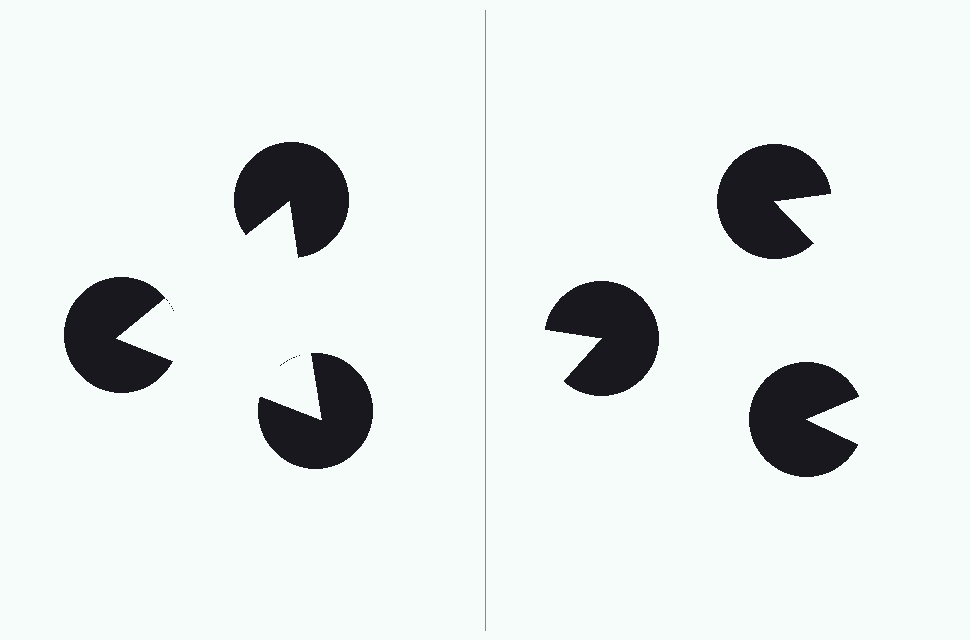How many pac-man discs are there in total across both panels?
6 — 3 on each side.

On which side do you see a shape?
An illusory triangle appears on the left side. On the right side the wedge cuts are rotated, so no coherent shape forms.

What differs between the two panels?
The pac-man discs are positioned identically on both sides; only the wedge orientations differ. On the left they align to a triangle; on the right they are misaligned.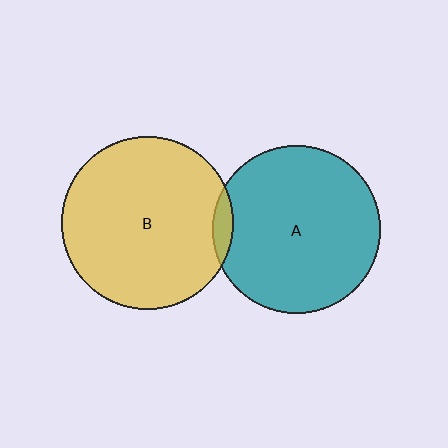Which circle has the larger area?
Circle B (yellow).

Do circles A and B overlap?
Yes.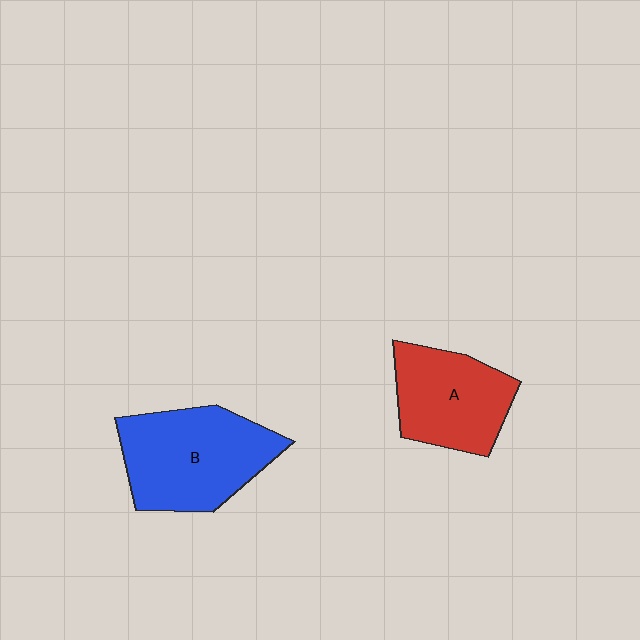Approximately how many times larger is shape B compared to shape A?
Approximately 1.3 times.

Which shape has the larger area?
Shape B (blue).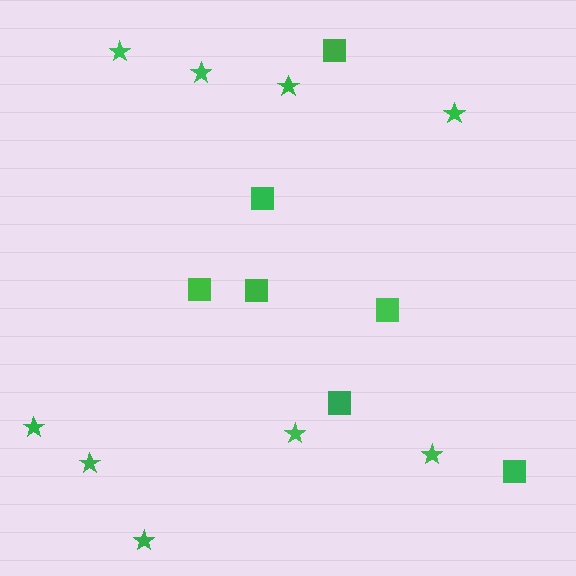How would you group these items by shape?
There are 2 groups: one group of squares (7) and one group of stars (9).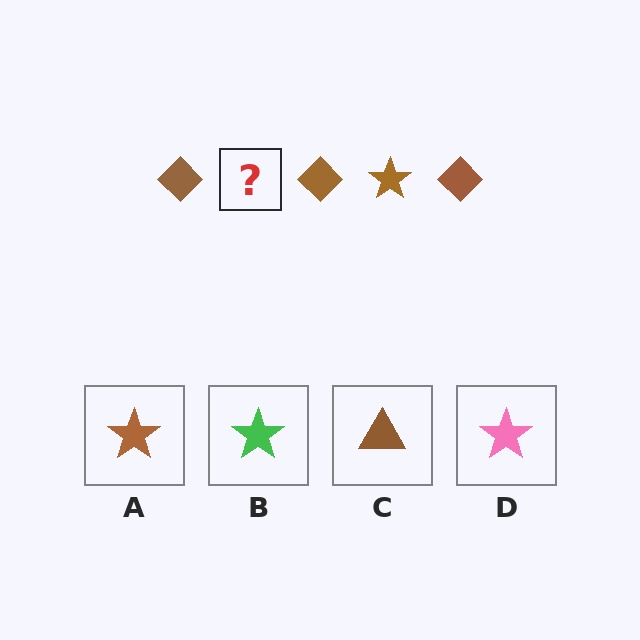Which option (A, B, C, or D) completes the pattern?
A.